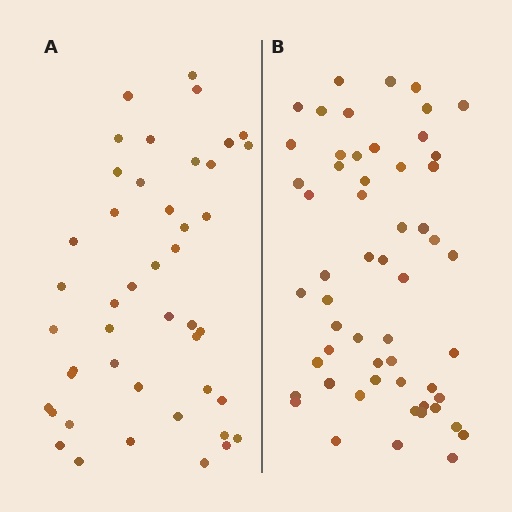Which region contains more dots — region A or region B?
Region B (the right region) has more dots.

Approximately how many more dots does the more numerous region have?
Region B has roughly 12 or so more dots than region A.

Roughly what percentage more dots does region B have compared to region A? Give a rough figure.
About 25% more.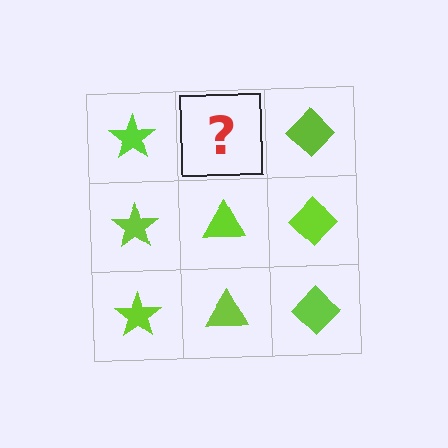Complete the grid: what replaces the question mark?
The question mark should be replaced with a lime triangle.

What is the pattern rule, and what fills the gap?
The rule is that each column has a consistent shape. The gap should be filled with a lime triangle.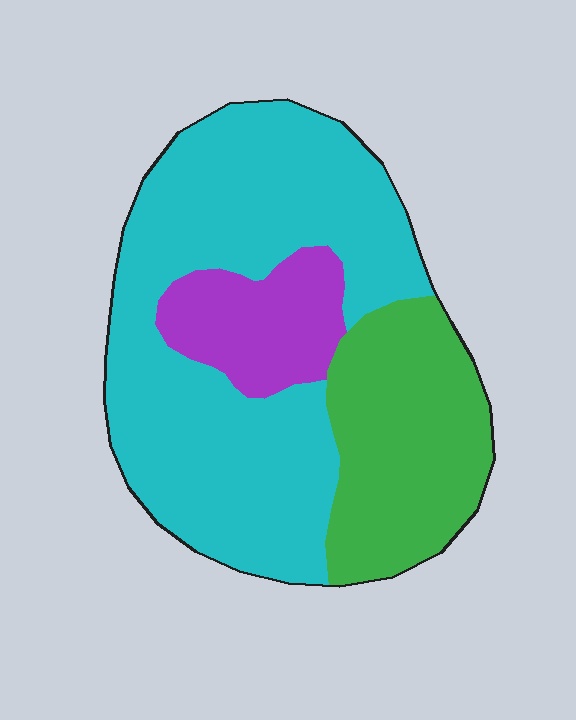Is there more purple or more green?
Green.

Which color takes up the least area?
Purple, at roughly 15%.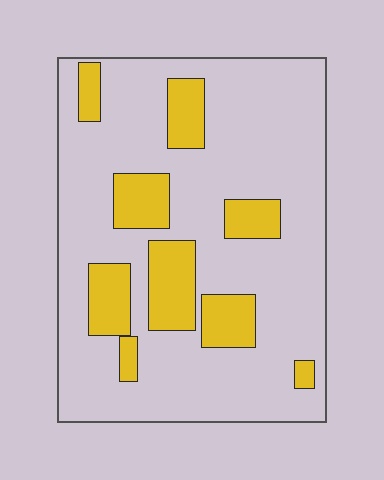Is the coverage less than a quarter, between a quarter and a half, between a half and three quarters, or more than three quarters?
Less than a quarter.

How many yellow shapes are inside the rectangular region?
9.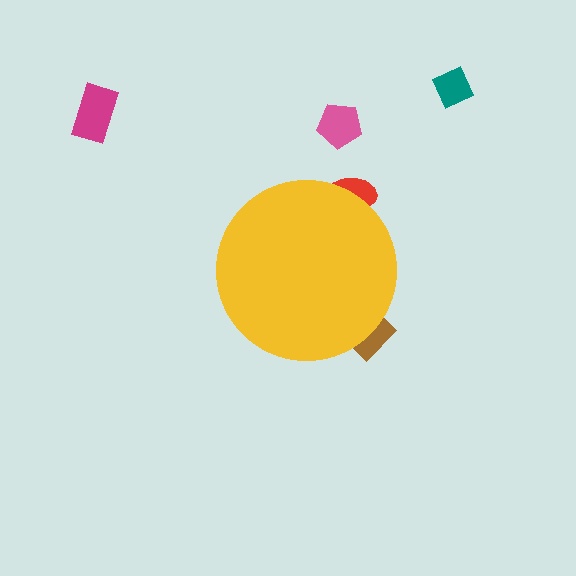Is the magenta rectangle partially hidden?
No, the magenta rectangle is fully visible.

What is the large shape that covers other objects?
A yellow circle.